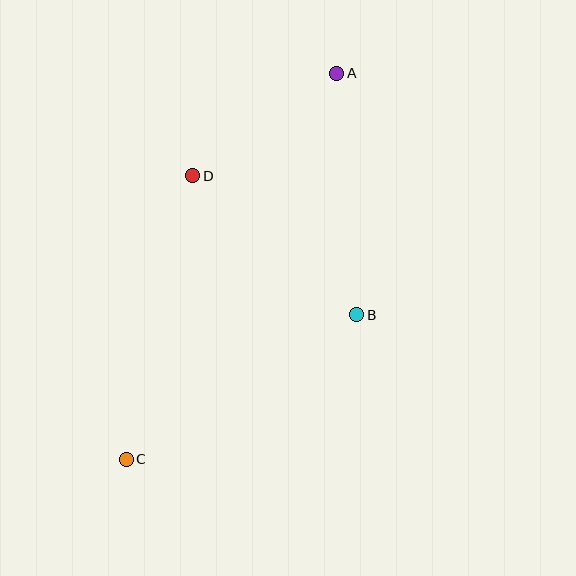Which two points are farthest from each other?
Points A and C are farthest from each other.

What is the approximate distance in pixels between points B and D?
The distance between B and D is approximately 215 pixels.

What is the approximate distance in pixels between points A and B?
The distance between A and B is approximately 243 pixels.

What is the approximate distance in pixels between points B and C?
The distance between B and C is approximately 272 pixels.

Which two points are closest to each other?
Points A and D are closest to each other.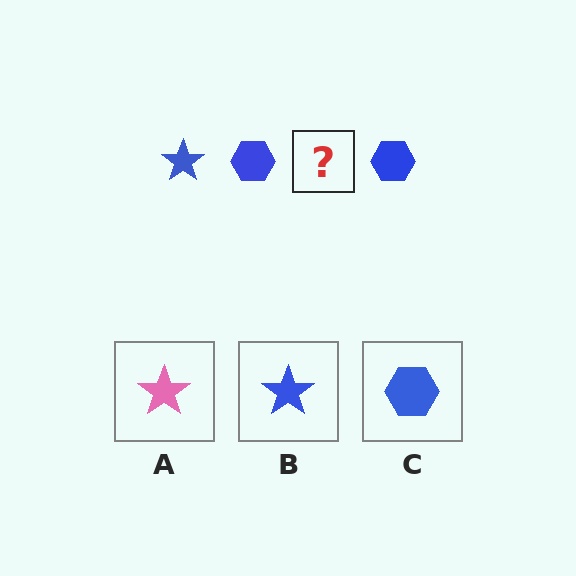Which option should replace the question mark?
Option B.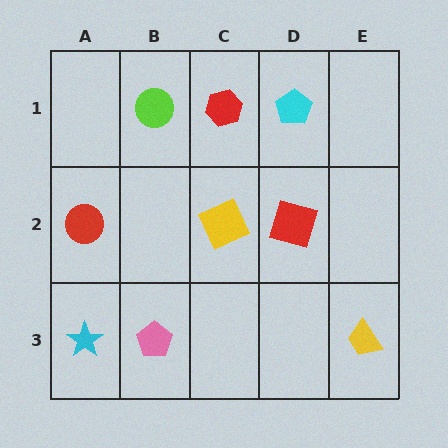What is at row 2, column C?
A yellow square.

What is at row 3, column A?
A cyan star.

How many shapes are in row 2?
3 shapes.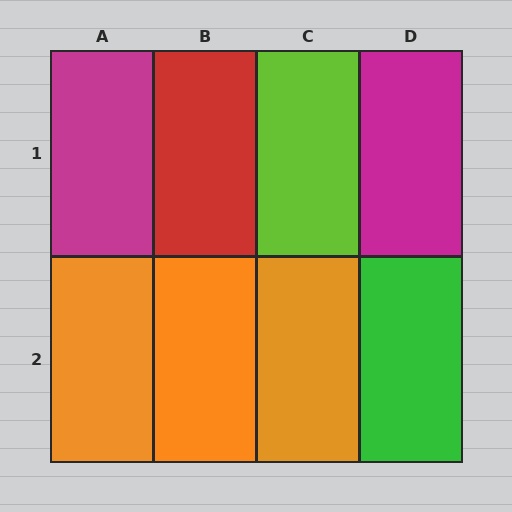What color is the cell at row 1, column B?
Red.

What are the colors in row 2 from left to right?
Orange, orange, orange, green.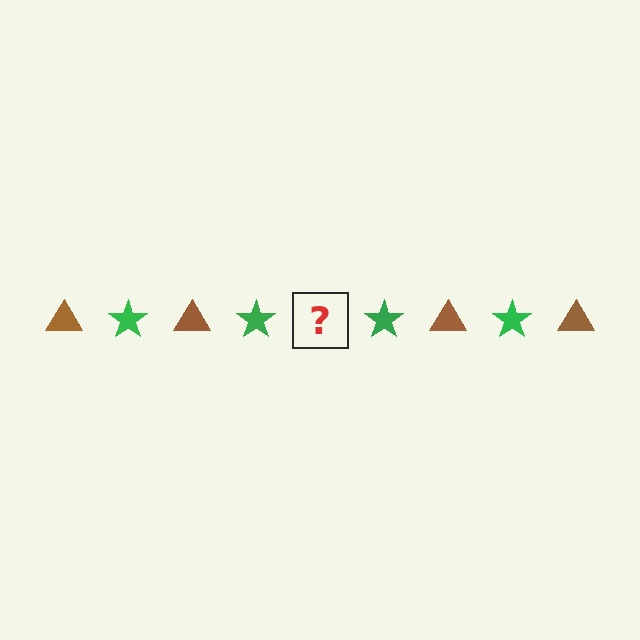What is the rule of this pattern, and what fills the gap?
The rule is that the pattern alternates between brown triangle and green star. The gap should be filled with a brown triangle.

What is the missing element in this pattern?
The missing element is a brown triangle.